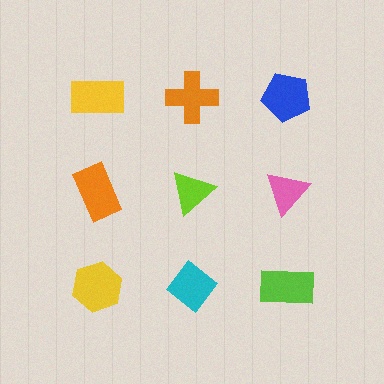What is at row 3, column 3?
A lime rectangle.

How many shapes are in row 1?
3 shapes.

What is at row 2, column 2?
A lime triangle.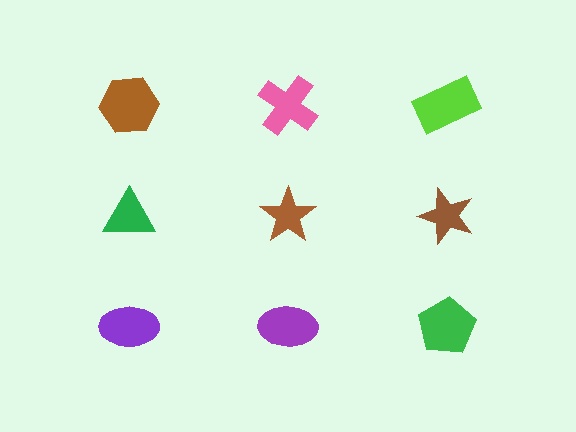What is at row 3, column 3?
A green pentagon.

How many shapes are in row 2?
3 shapes.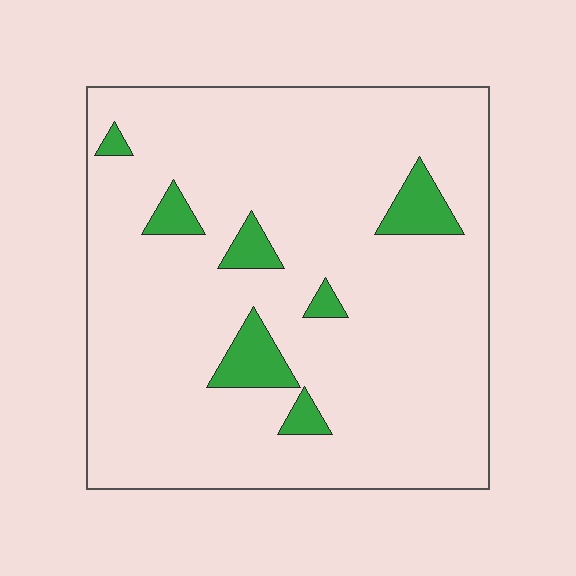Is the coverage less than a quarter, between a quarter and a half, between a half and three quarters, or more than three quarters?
Less than a quarter.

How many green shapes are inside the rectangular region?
7.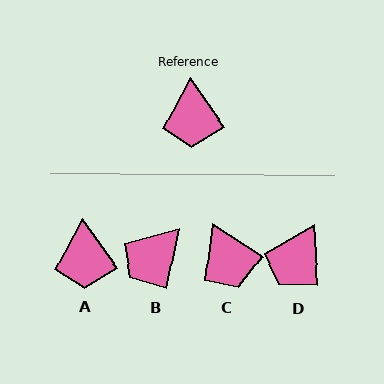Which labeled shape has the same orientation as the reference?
A.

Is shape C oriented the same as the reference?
No, it is off by about 21 degrees.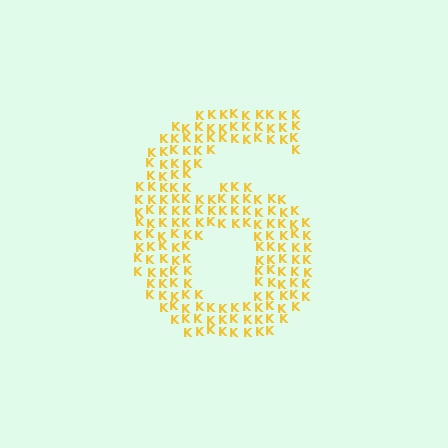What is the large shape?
The large shape is the digit 6.